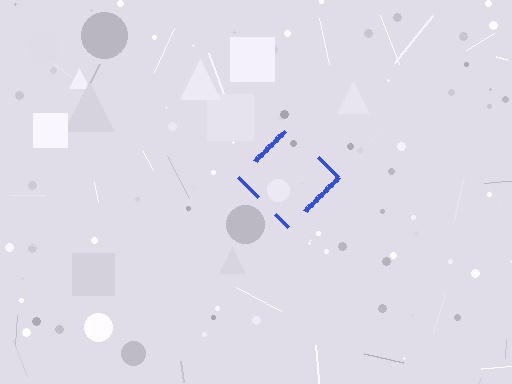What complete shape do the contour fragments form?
The contour fragments form a diamond.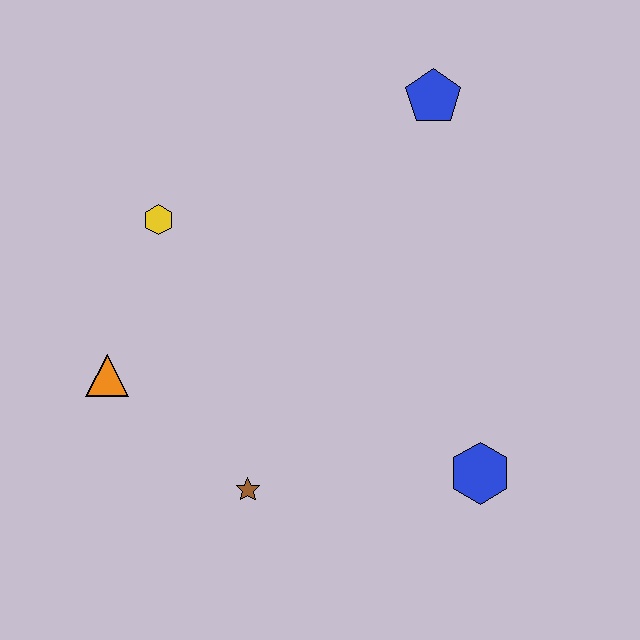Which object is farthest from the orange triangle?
The blue pentagon is farthest from the orange triangle.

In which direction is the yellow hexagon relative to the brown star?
The yellow hexagon is above the brown star.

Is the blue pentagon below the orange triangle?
No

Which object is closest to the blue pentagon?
The yellow hexagon is closest to the blue pentagon.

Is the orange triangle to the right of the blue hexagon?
No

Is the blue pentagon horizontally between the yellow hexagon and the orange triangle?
No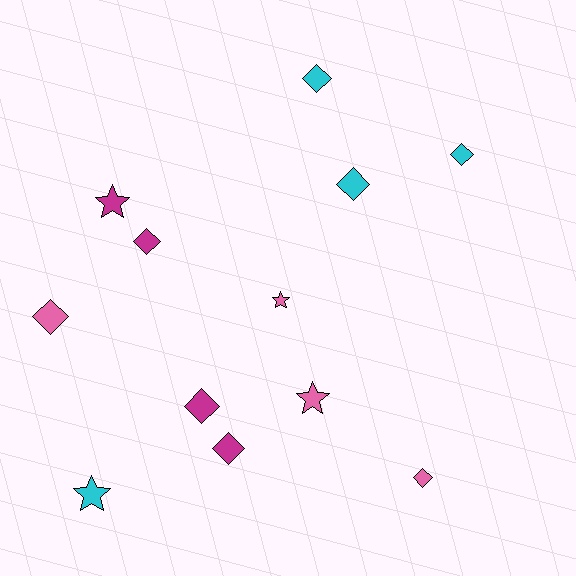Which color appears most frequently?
Cyan, with 4 objects.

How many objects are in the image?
There are 12 objects.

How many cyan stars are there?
There is 1 cyan star.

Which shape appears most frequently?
Diamond, with 8 objects.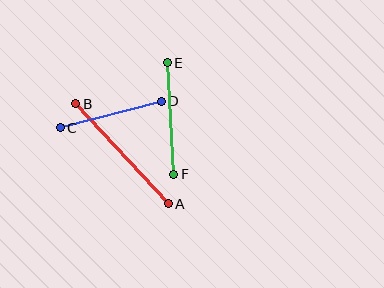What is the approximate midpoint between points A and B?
The midpoint is at approximately (122, 154) pixels.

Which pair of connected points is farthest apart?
Points A and B are farthest apart.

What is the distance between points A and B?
The distance is approximately 136 pixels.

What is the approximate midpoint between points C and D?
The midpoint is at approximately (111, 114) pixels.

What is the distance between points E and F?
The distance is approximately 112 pixels.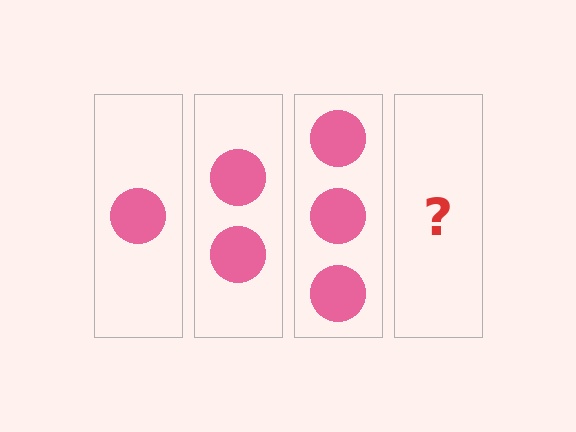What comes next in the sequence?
The next element should be 4 circles.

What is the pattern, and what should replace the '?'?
The pattern is that each step adds one more circle. The '?' should be 4 circles.